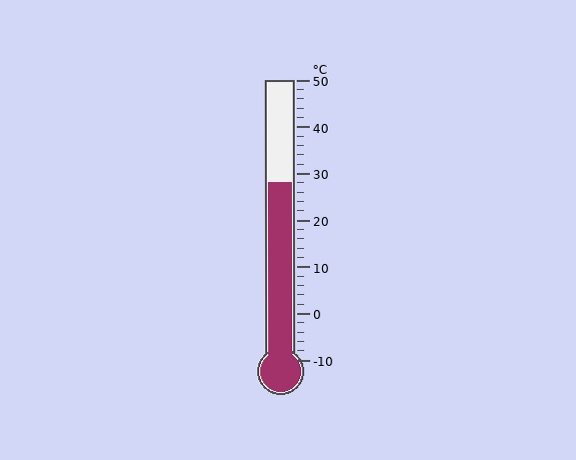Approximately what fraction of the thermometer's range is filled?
The thermometer is filled to approximately 65% of its range.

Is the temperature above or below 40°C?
The temperature is below 40°C.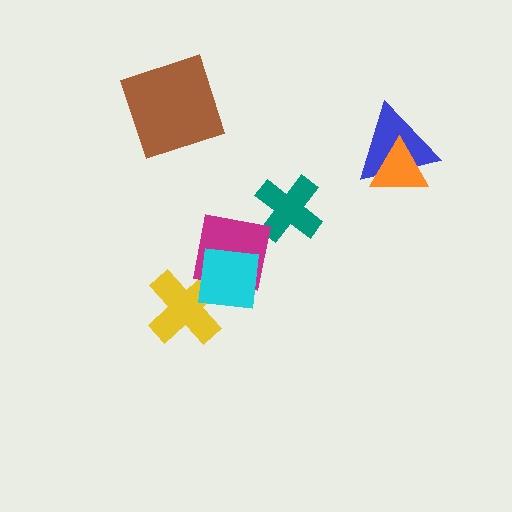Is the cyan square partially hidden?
No, no other shape covers it.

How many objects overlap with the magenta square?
1 object overlaps with the magenta square.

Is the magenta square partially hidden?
Yes, it is partially covered by another shape.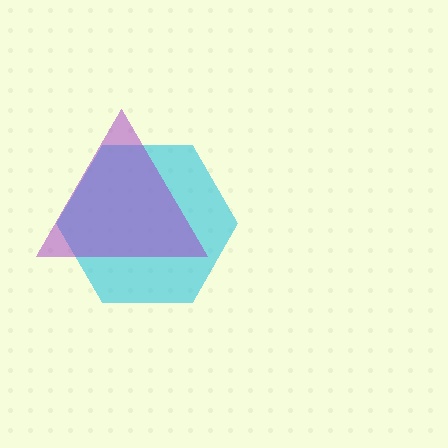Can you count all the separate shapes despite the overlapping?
Yes, there are 2 separate shapes.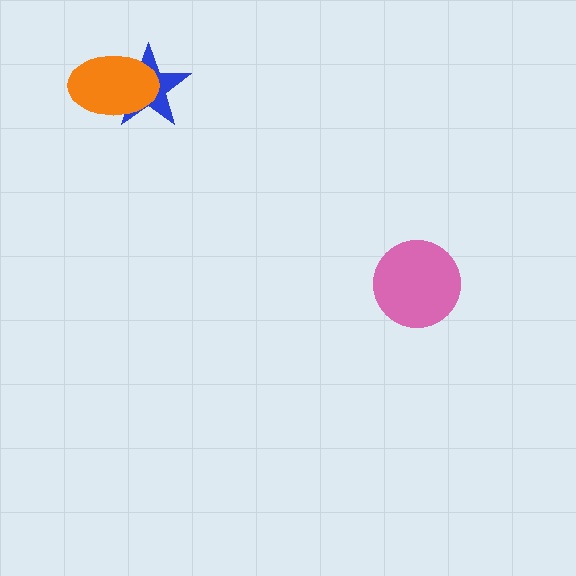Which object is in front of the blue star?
The orange ellipse is in front of the blue star.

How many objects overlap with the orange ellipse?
1 object overlaps with the orange ellipse.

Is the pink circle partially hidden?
No, no other shape covers it.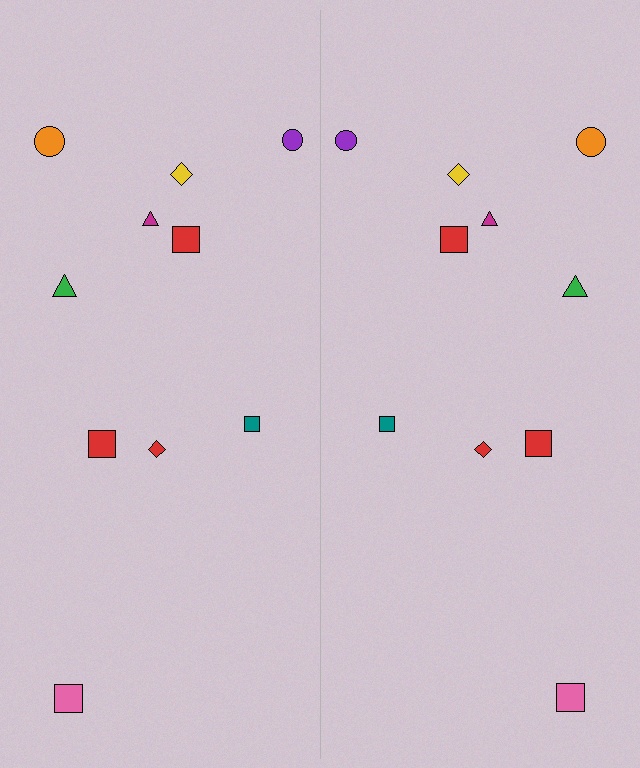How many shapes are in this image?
There are 20 shapes in this image.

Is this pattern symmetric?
Yes, this pattern has bilateral (reflection) symmetry.